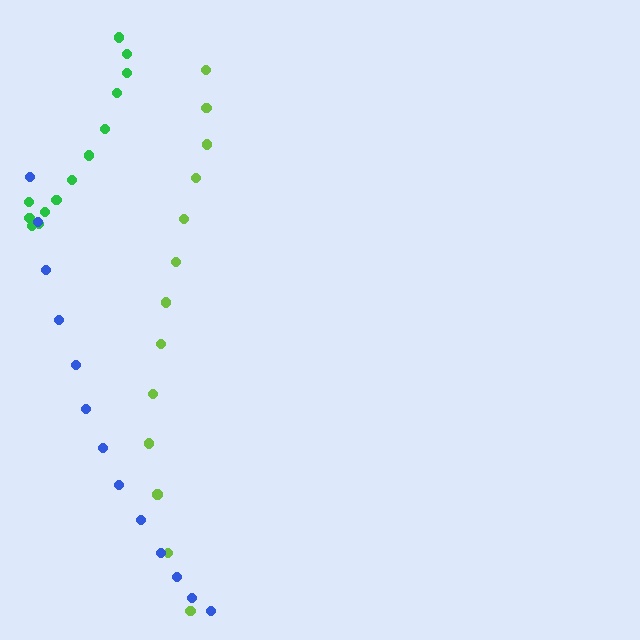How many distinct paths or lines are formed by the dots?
There are 3 distinct paths.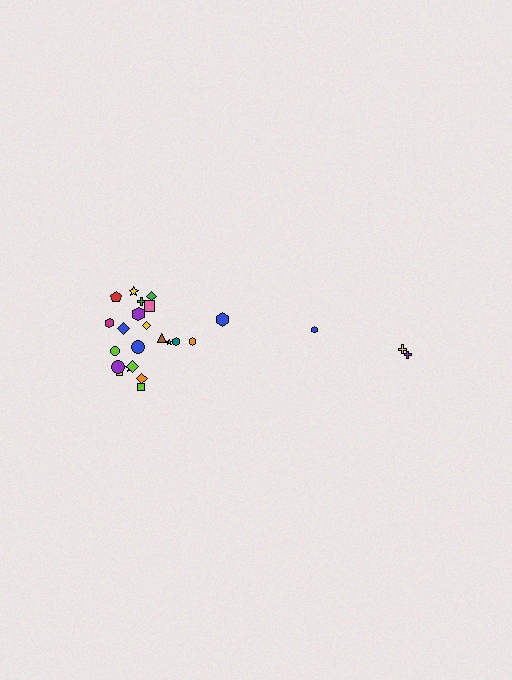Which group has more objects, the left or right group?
The left group.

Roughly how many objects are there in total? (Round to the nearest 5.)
Roughly 25 objects in total.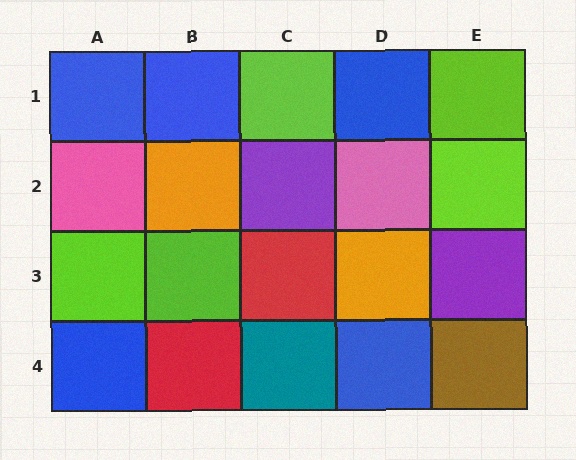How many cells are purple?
2 cells are purple.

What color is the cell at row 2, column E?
Lime.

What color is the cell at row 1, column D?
Blue.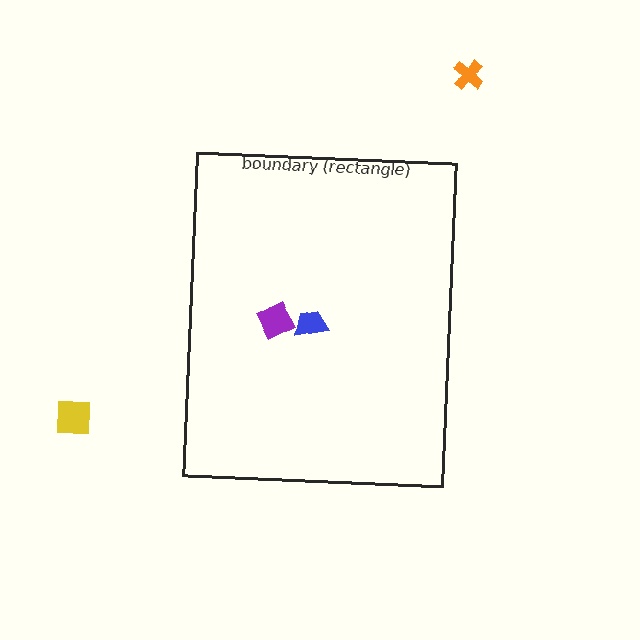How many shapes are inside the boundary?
2 inside, 2 outside.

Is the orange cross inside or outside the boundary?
Outside.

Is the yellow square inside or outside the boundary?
Outside.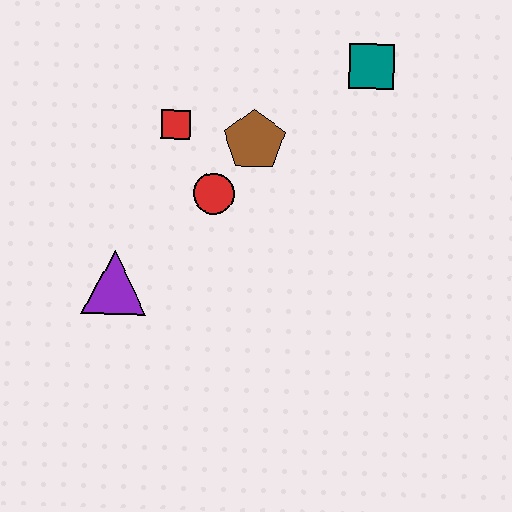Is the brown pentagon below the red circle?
No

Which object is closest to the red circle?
The brown pentagon is closest to the red circle.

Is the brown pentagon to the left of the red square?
No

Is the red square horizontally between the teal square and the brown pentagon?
No